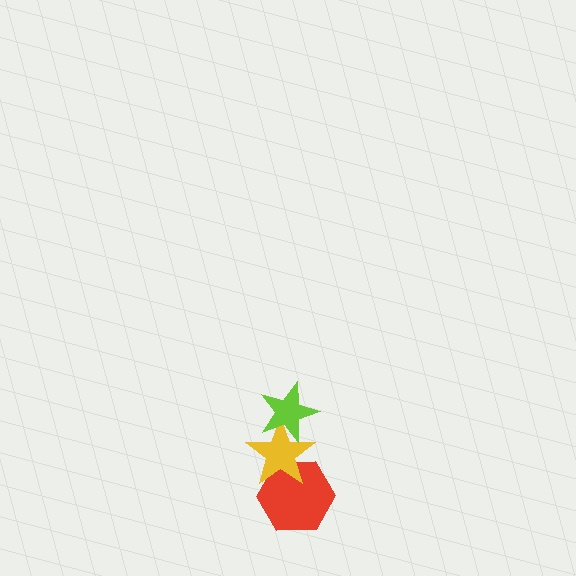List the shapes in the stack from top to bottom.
From top to bottom: the lime star, the yellow star, the red hexagon.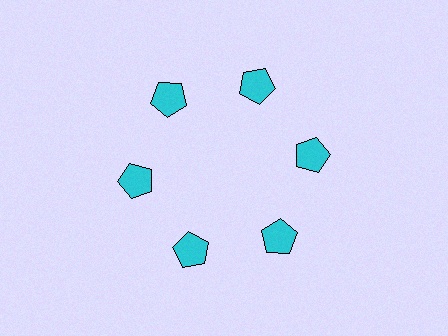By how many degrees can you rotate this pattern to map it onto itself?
The pattern maps onto itself every 60 degrees of rotation.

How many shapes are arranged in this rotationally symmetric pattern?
There are 6 shapes, arranged in 6 groups of 1.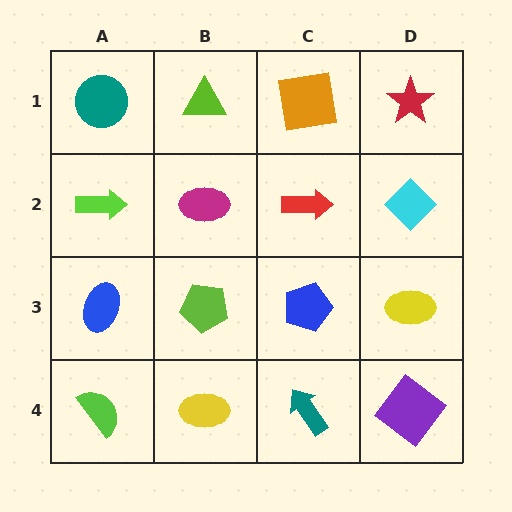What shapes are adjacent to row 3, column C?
A red arrow (row 2, column C), a teal arrow (row 4, column C), a lime pentagon (row 3, column B), a yellow ellipse (row 3, column D).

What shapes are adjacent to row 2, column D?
A red star (row 1, column D), a yellow ellipse (row 3, column D), a red arrow (row 2, column C).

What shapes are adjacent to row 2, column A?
A teal circle (row 1, column A), a blue ellipse (row 3, column A), a magenta ellipse (row 2, column B).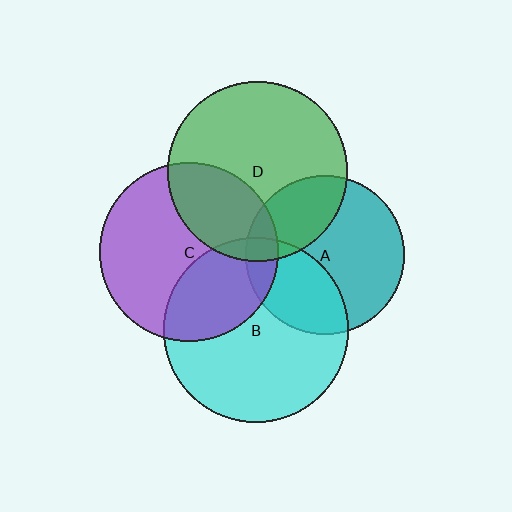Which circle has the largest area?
Circle B (cyan).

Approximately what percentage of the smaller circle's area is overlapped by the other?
Approximately 5%.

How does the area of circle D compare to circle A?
Approximately 1.3 times.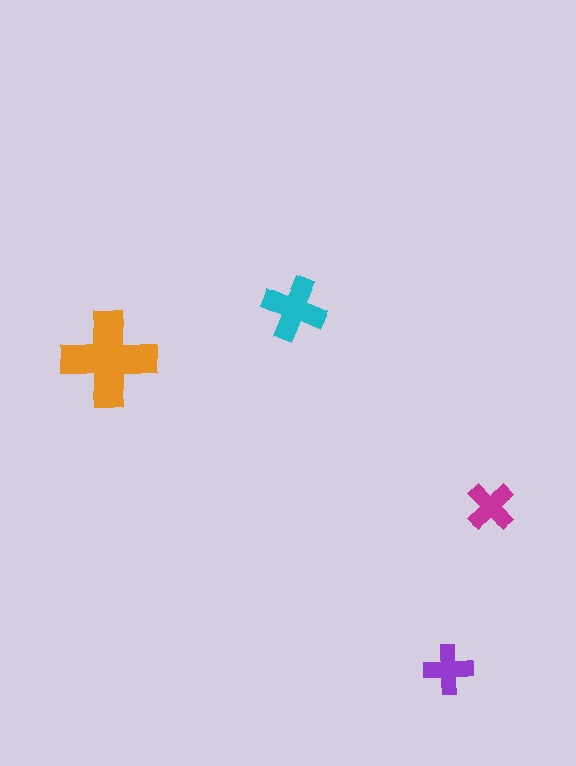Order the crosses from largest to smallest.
the orange one, the cyan one, the magenta one, the purple one.